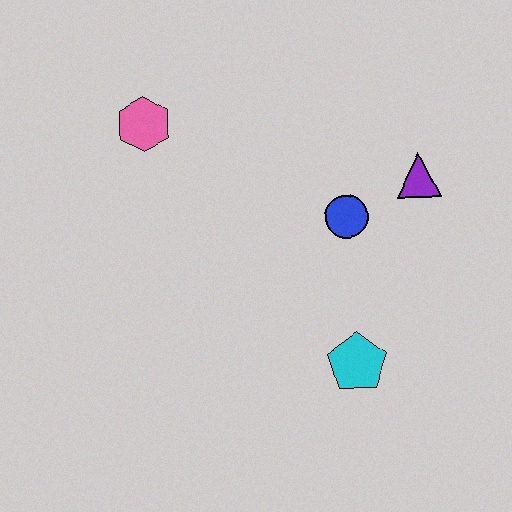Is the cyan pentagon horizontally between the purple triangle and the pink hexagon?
Yes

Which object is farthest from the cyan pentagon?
The pink hexagon is farthest from the cyan pentagon.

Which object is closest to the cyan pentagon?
The blue circle is closest to the cyan pentagon.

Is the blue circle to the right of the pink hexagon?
Yes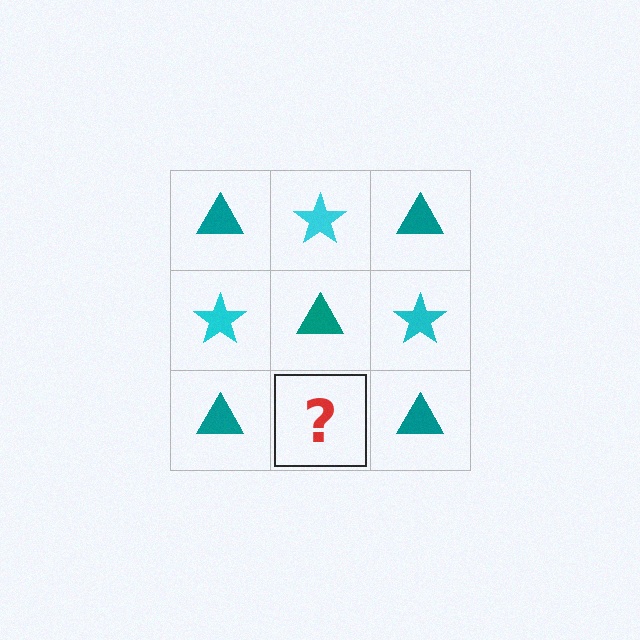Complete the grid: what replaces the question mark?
The question mark should be replaced with a cyan star.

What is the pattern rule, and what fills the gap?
The rule is that it alternates teal triangle and cyan star in a checkerboard pattern. The gap should be filled with a cyan star.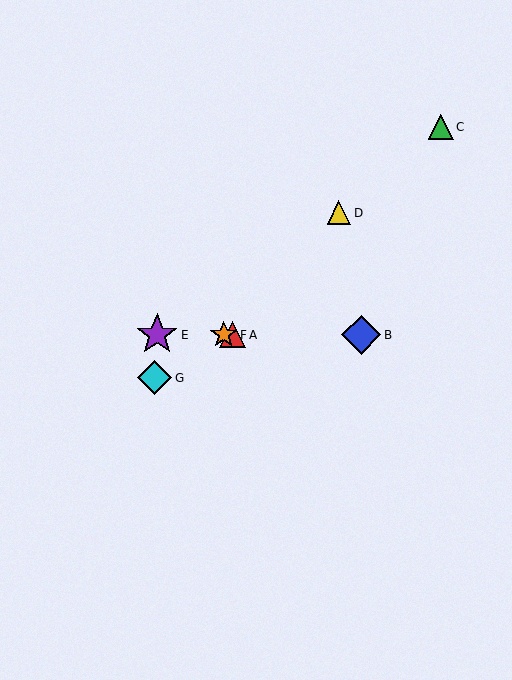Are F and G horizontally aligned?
No, F is at y≈335 and G is at y≈378.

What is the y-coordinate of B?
Object B is at y≈335.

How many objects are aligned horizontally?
4 objects (A, B, E, F) are aligned horizontally.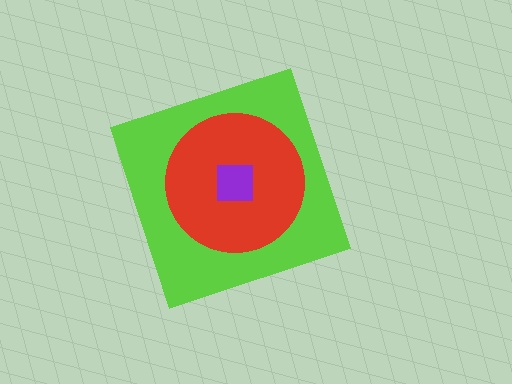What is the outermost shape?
The lime diamond.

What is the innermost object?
The purple square.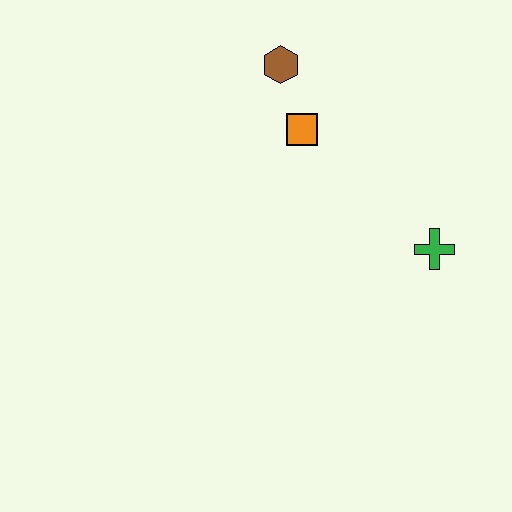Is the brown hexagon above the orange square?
Yes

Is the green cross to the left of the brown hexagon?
No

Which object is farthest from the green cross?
The brown hexagon is farthest from the green cross.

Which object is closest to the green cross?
The orange square is closest to the green cross.